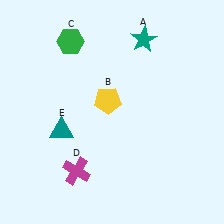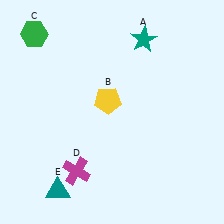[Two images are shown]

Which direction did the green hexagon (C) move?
The green hexagon (C) moved left.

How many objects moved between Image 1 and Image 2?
2 objects moved between the two images.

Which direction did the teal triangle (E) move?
The teal triangle (E) moved down.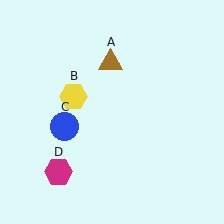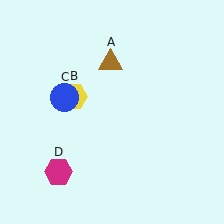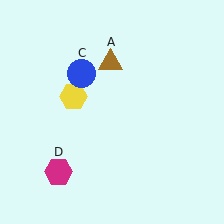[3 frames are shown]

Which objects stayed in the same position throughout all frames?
Brown triangle (object A) and yellow hexagon (object B) and magenta hexagon (object D) remained stationary.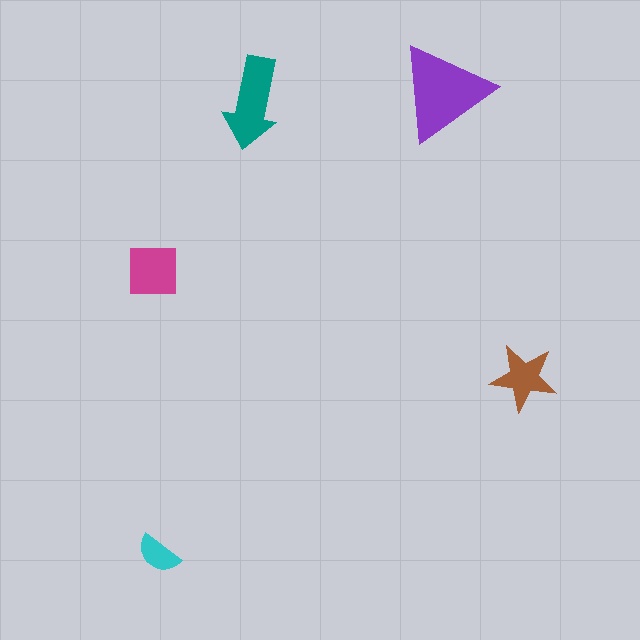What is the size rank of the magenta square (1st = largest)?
3rd.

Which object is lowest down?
The cyan semicircle is bottommost.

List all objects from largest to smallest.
The purple triangle, the teal arrow, the magenta square, the brown star, the cyan semicircle.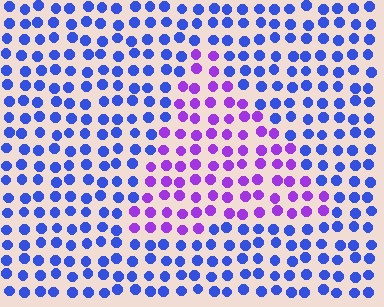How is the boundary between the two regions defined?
The boundary is defined purely by a slight shift in hue (about 48 degrees). Spacing, size, and orientation are identical on both sides.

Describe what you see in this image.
The image is filled with small blue elements in a uniform arrangement. A triangle-shaped region is visible where the elements are tinted to a slightly different hue, forming a subtle color boundary.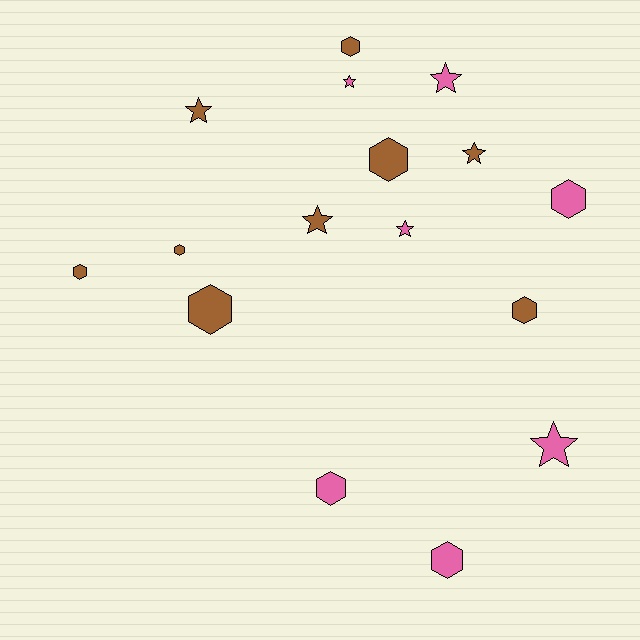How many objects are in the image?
There are 16 objects.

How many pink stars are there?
There are 4 pink stars.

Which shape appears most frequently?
Hexagon, with 9 objects.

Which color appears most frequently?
Brown, with 9 objects.